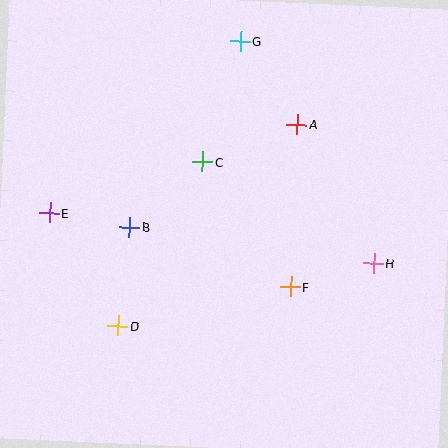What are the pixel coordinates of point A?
Point A is at (297, 124).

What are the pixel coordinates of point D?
Point D is at (118, 326).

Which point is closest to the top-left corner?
Point E is closest to the top-left corner.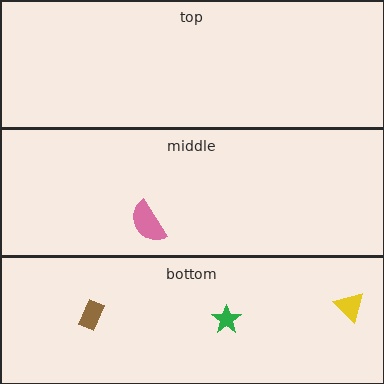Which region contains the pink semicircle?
The middle region.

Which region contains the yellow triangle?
The bottom region.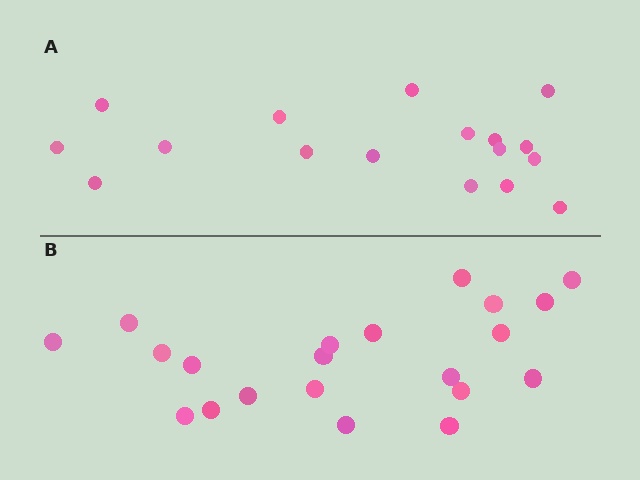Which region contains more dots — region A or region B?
Region B (the bottom region) has more dots.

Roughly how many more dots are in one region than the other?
Region B has about 4 more dots than region A.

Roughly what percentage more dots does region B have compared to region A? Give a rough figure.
About 25% more.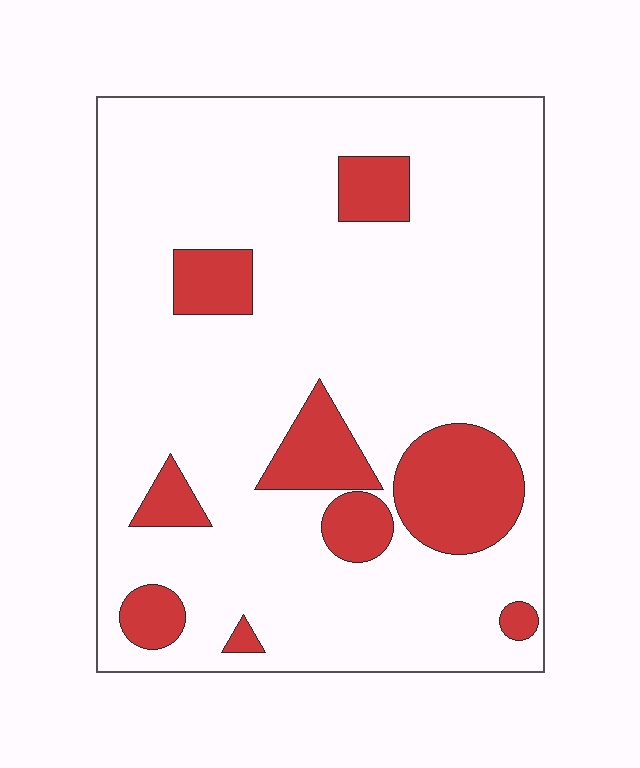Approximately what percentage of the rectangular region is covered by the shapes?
Approximately 15%.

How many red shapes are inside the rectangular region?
9.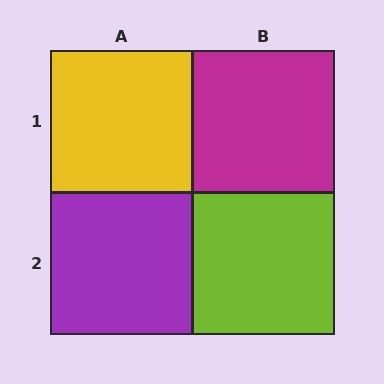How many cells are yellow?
1 cell is yellow.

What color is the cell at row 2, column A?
Purple.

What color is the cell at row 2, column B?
Lime.